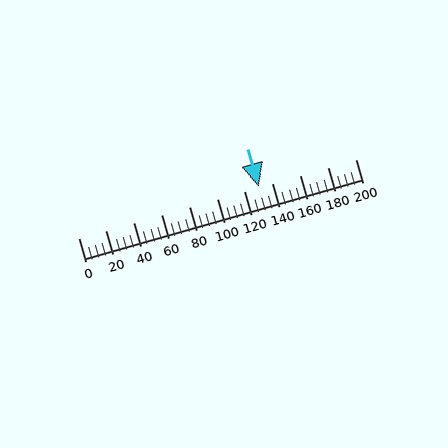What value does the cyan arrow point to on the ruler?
The cyan arrow points to approximately 130.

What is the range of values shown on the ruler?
The ruler shows values from 0 to 200.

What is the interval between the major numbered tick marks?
The major tick marks are spaced 20 units apart.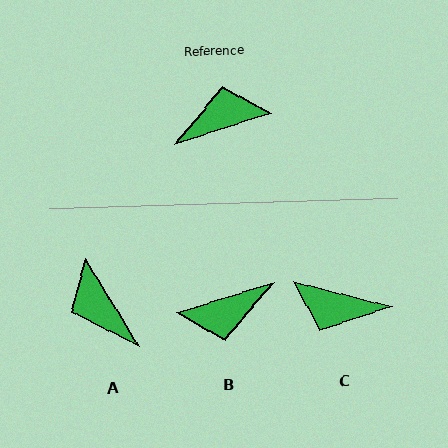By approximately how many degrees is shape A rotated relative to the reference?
Approximately 103 degrees counter-clockwise.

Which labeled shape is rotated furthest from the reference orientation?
B, about 179 degrees away.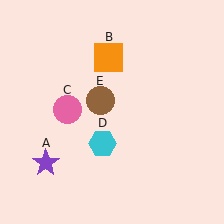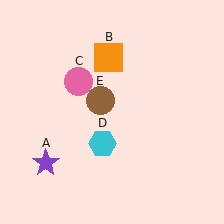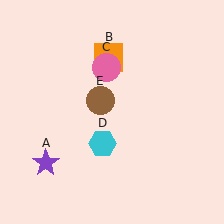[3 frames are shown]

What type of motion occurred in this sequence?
The pink circle (object C) rotated clockwise around the center of the scene.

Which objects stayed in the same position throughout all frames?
Purple star (object A) and orange square (object B) and cyan hexagon (object D) and brown circle (object E) remained stationary.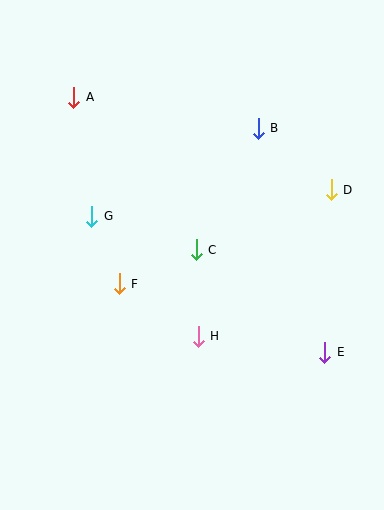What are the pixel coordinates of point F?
Point F is at (119, 284).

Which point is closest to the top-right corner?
Point B is closest to the top-right corner.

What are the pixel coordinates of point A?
Point A is at (74, 97).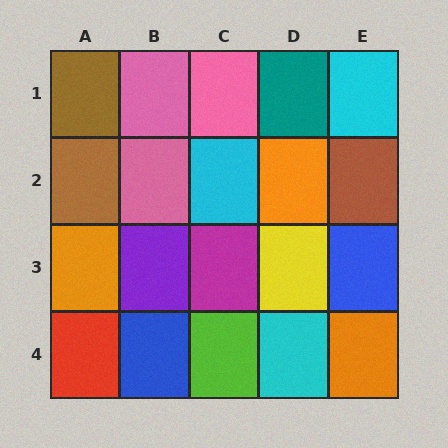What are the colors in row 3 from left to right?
Orange, purple, magenta, yellow, blue.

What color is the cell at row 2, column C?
Cyan.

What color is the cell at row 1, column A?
Brown.